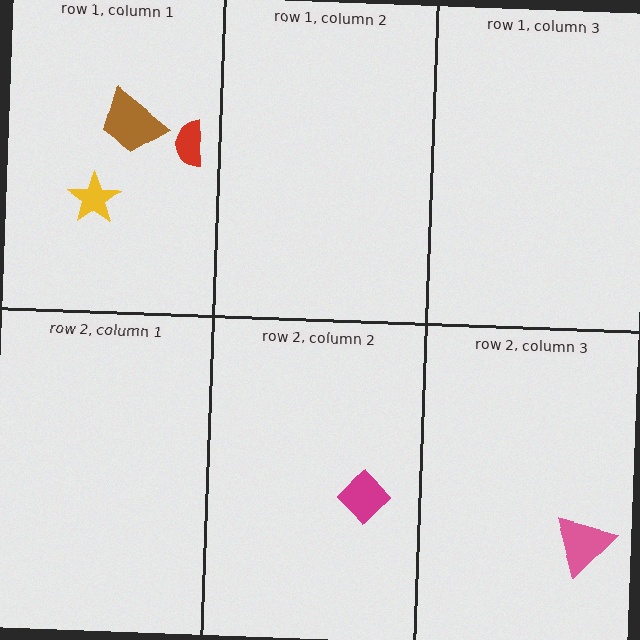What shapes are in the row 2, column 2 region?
The magenta diamond.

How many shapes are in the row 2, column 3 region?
1.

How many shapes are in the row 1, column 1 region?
3.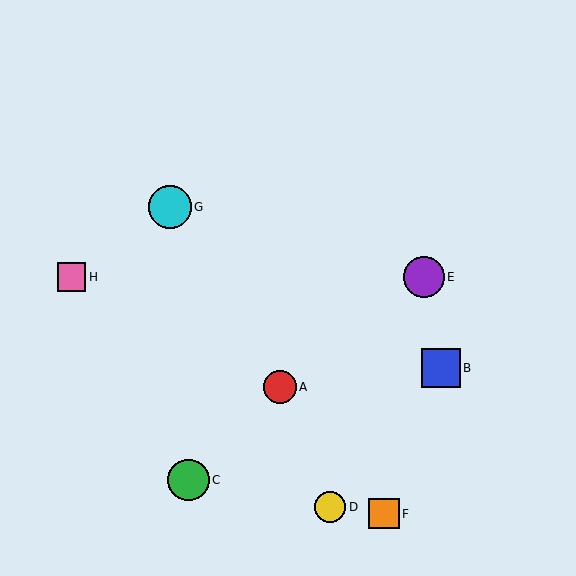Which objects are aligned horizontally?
Objects E, H are aligned horizontally.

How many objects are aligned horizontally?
2 objects (E, H) are aligned horizontally.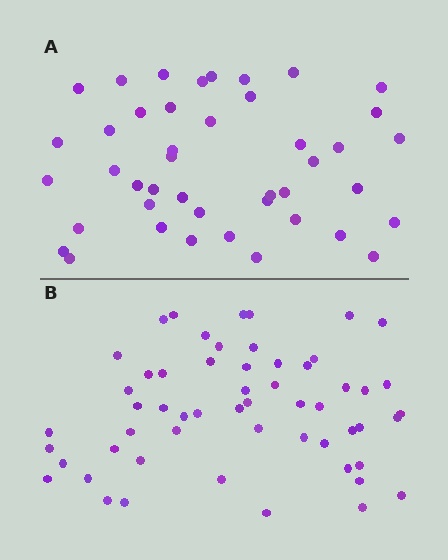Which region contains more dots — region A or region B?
Region B (the bottom region) has more dots.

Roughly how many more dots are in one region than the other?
Region B has approximately 15 more dots than region A.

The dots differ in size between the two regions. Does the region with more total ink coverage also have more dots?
No. Region A has more total ink coverage because its dots are larger, but region B actually contains more individual dots. Total area can be misleading — the number of items is what matters here.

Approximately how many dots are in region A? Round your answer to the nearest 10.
About 40 dots. (The exact count is 43, which rounds to 40.)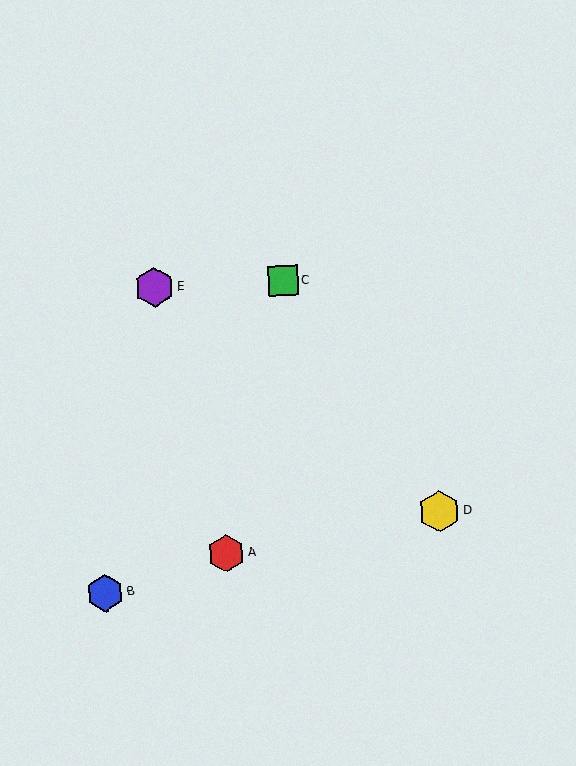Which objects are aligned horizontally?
Objects C, E are aligned horizontally.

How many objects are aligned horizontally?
2 objects (C, E) are aligned horizontally.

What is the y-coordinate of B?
Object B is at y≈593.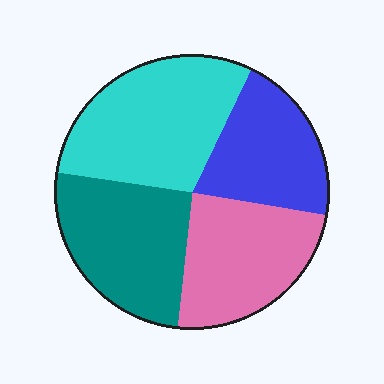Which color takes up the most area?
Cyan, at roughly 30%.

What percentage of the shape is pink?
Pink covers 24% of the shape.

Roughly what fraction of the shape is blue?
Blue covers roughly 20% of the shape.